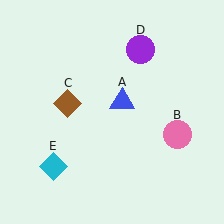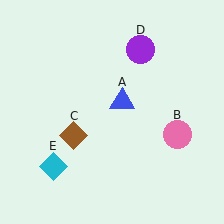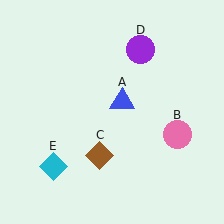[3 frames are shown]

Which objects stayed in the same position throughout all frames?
Blue triangle (object A) and pink circle (object B) and purple circle (object D) and cyan diamond (object E) remained stationary.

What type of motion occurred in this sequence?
The brown diamond (object C) rotated counterclockwise around the center of the scene.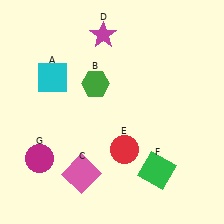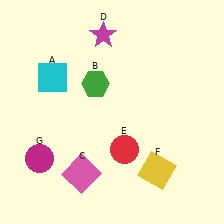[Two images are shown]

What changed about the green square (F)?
In Image 1, F is green. In Image 2, it changed to yellow.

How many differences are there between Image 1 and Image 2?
There is 1 difference between the two images.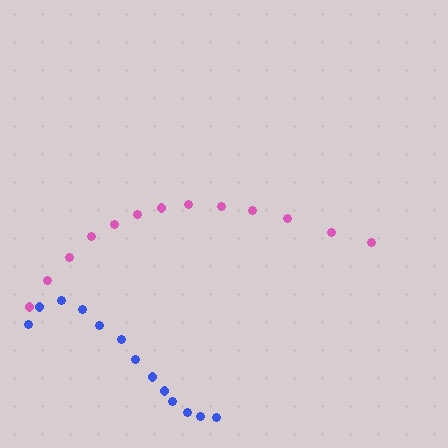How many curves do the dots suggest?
There are 2 distinct paths.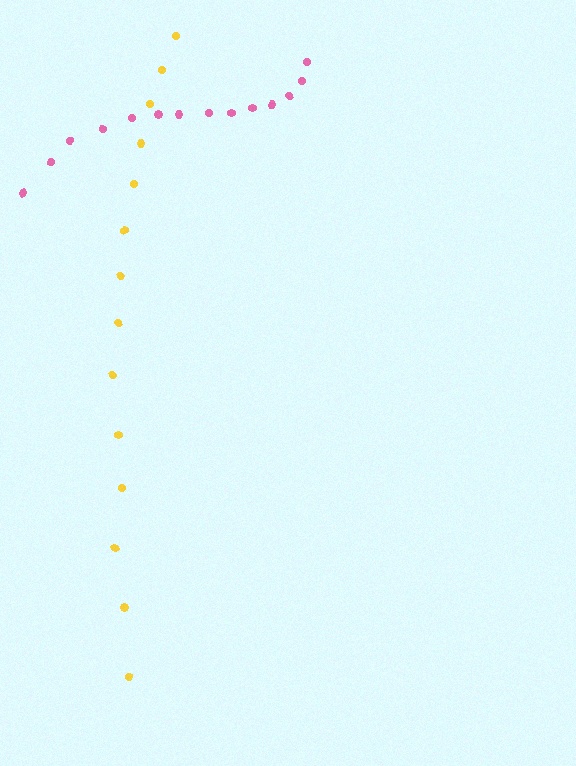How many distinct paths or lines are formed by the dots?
There are 2 distinct paths.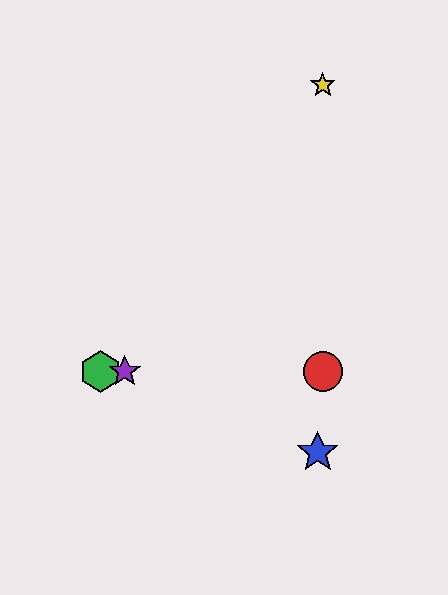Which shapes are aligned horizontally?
The red circle, the green hexagon, the purple star are aligned horizontally.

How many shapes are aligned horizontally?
3 shapes (the red circle, the green hexagon, the purple star) are aligned horizontally.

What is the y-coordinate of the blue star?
The blue star is at y≈452.